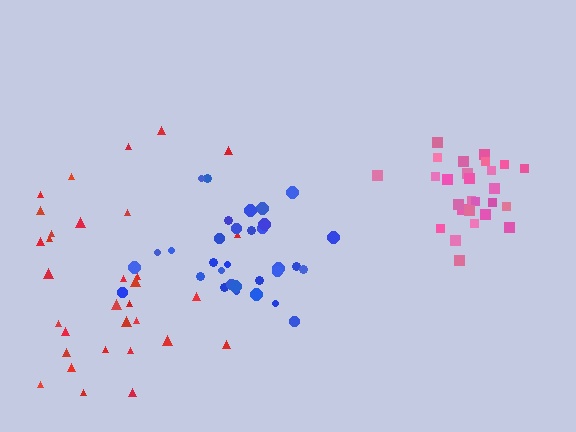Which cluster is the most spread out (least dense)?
Red.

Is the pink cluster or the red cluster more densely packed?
Pink.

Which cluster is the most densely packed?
Pink.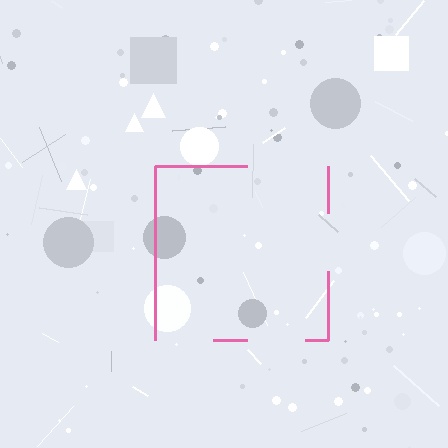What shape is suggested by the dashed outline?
The dashed outline suggests a square.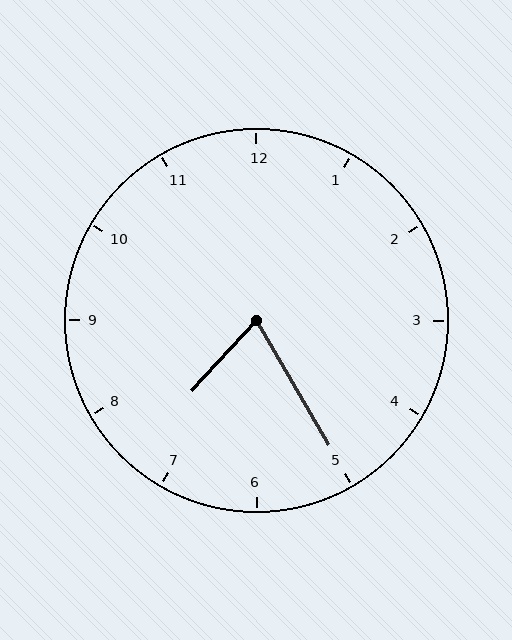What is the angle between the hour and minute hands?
Approximately 72 degrees.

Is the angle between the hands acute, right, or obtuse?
It is acute.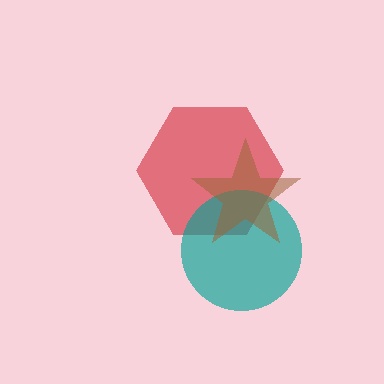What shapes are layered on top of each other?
The layered shapes are: a red hexagon, a teal circle, a brown star.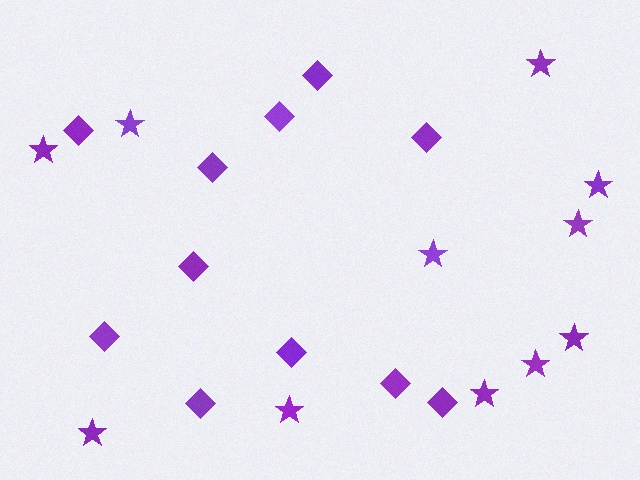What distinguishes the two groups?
There are 2 groups: one group of diamonds (11) and one group of stars (11).